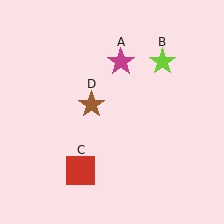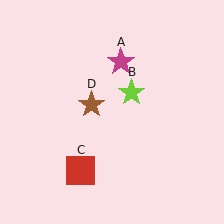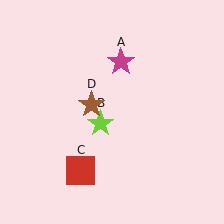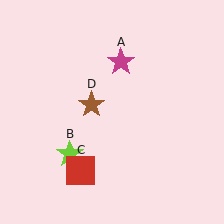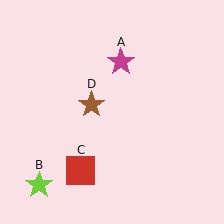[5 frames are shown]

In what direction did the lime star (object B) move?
The lime star (object B) moved down and to the left.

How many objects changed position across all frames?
1 object changed position: lime star (object B).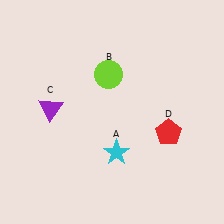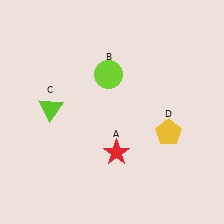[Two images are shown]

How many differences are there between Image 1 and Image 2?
There are 3 differences between the two images.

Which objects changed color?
A changed from cyan to red. C changed from purple to lime. D changed from red to yellow.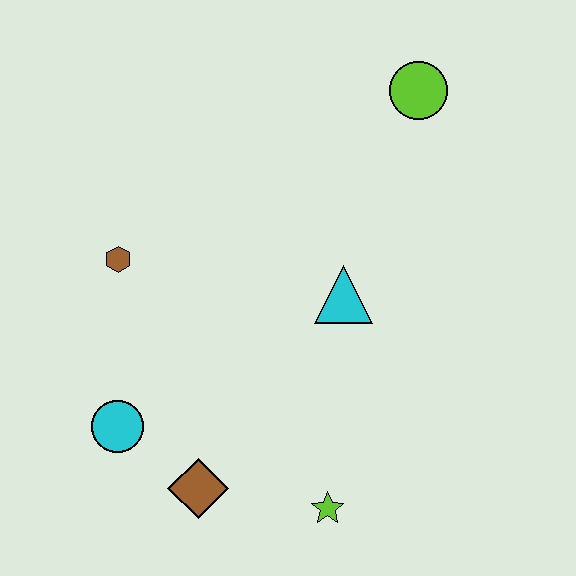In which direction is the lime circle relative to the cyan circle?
The lime circle is above the cyan circle.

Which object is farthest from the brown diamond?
The lime circle is farthest from the brown diamond.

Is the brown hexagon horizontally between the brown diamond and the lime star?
No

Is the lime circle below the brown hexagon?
No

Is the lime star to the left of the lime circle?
Yes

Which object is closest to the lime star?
The brown diamond is closest to the lime star.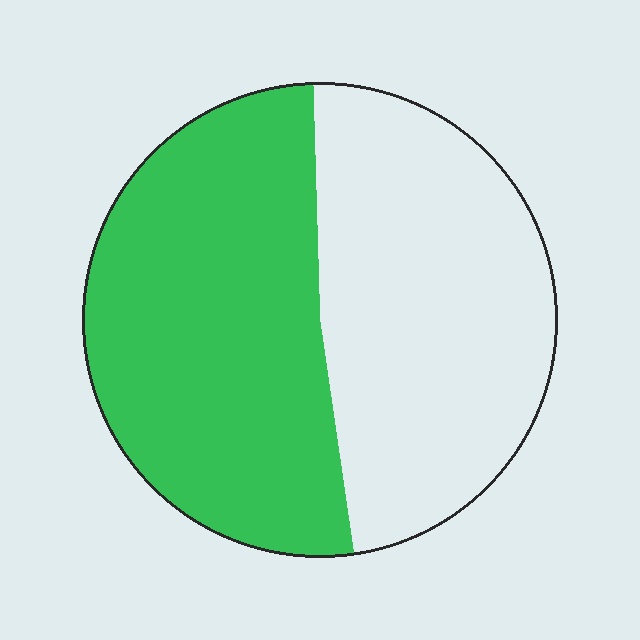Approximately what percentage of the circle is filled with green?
Approximately 50%.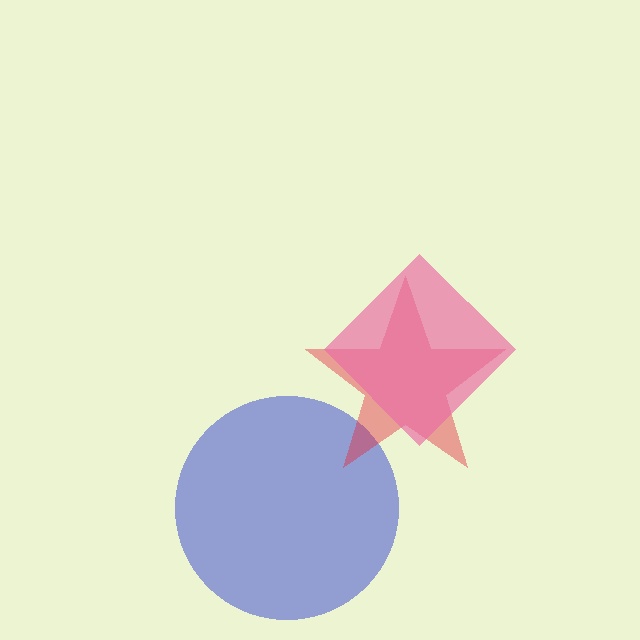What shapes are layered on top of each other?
The layered shapes are: a blue circle, a red star, a pink diamond.